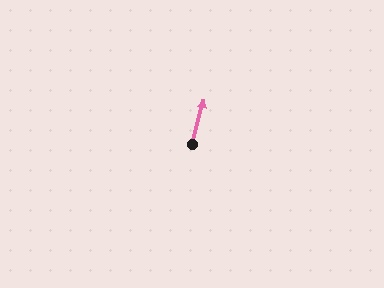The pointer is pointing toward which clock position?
Roughly 12 o'clock.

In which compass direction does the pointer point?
North.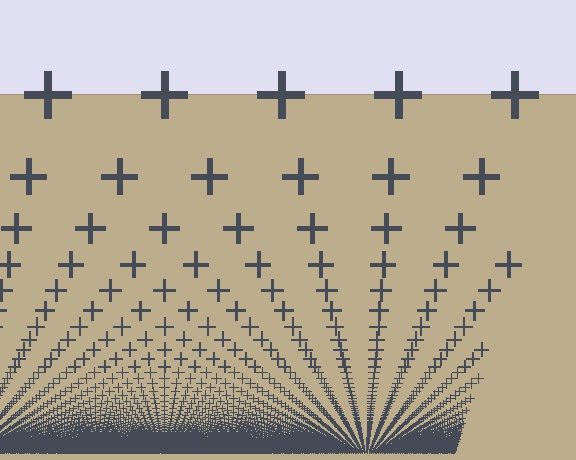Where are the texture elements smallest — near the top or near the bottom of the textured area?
Near the bottom.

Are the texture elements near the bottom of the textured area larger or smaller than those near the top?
Smaller. The gradient is inverted — elements near the bottom are smaller and denser.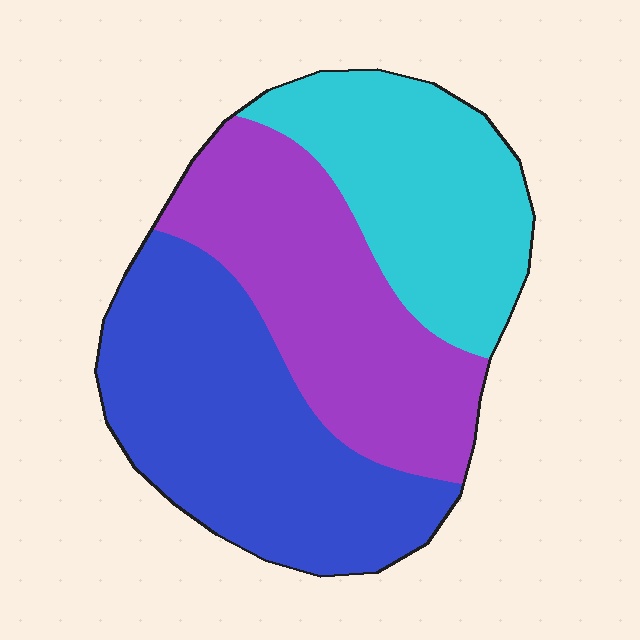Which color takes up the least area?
Cyan, at roughly 30%.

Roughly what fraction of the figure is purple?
Purple takes up about one third (1/3) of the figure.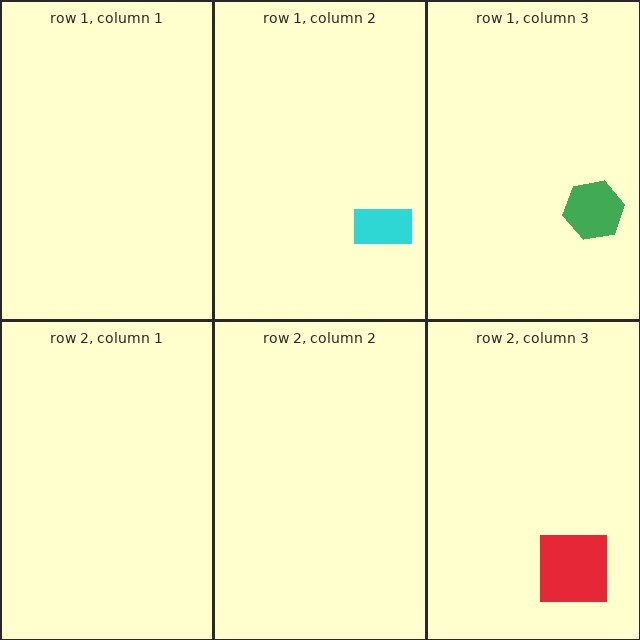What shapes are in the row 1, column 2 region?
The cyan rectangle.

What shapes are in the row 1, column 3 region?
The green hexagon.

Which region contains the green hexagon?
The row 1, column 3 region.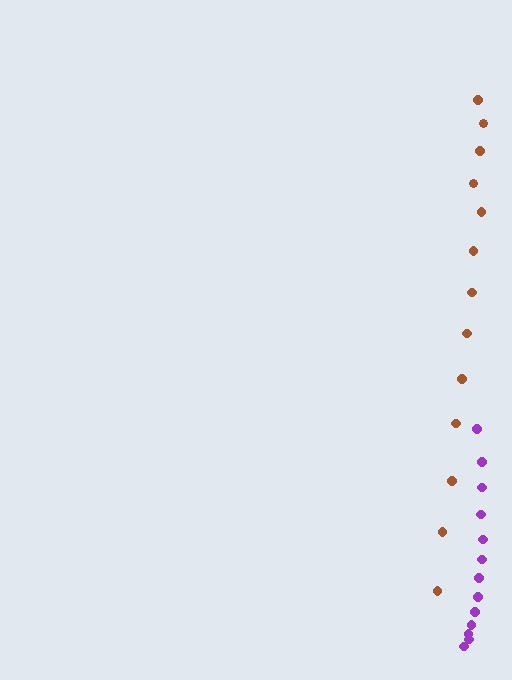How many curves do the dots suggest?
There are 2 distinct paths.